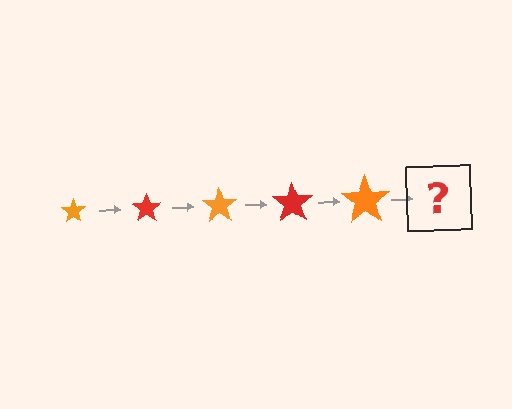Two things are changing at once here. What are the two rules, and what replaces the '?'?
The two rules are that the star grows larger each step and the color cycles through orange and red. The '?' should be a red star, larger than the previous one.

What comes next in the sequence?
The next element should be a red star, larger than the previous one.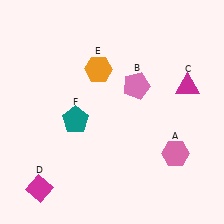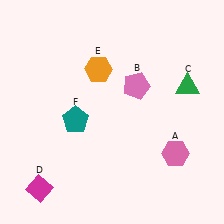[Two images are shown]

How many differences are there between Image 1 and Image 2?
There is 1 difference between the two images.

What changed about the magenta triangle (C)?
In Image 1, C is magenta. In Image 2, it changed to green.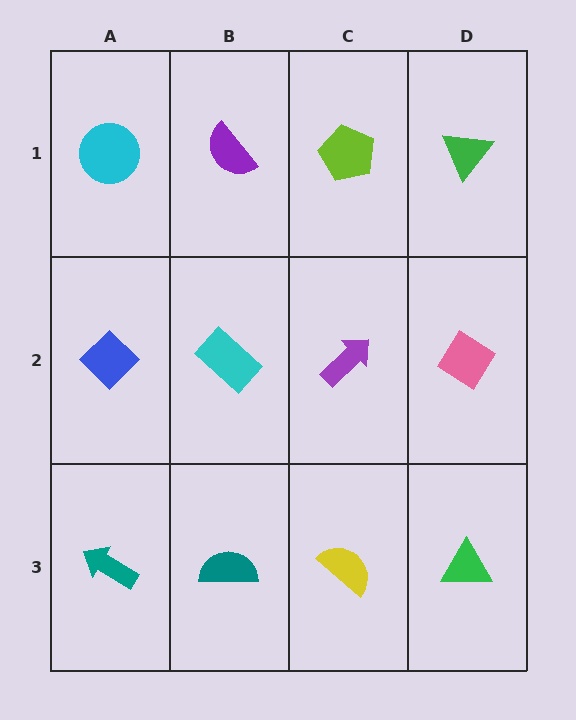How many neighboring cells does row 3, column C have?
3.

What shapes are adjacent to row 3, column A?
A blue diamond (row 2, column A), a teal semicircle (row 3, column B).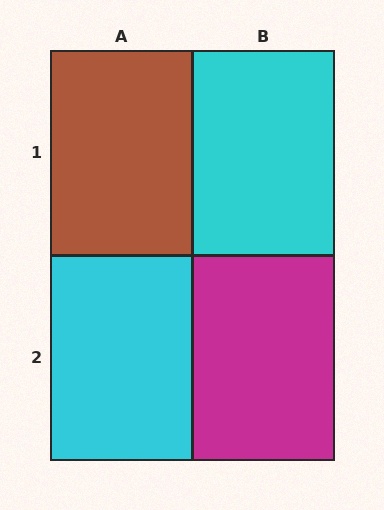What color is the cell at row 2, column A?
Cyan.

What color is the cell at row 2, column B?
Magenta.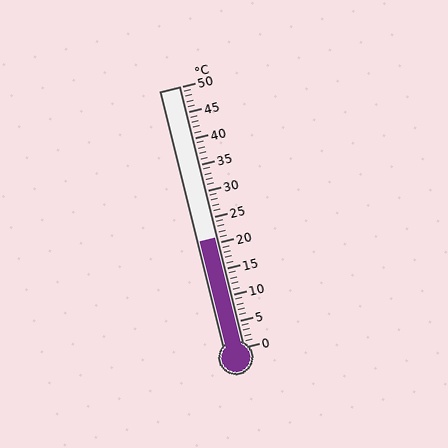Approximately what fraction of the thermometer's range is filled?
The thermometer is filled to approximately 40% of its range.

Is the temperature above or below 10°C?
The temperature is above 10°C.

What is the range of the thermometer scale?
The thermometer scale ranges from 0°C to 50°C.